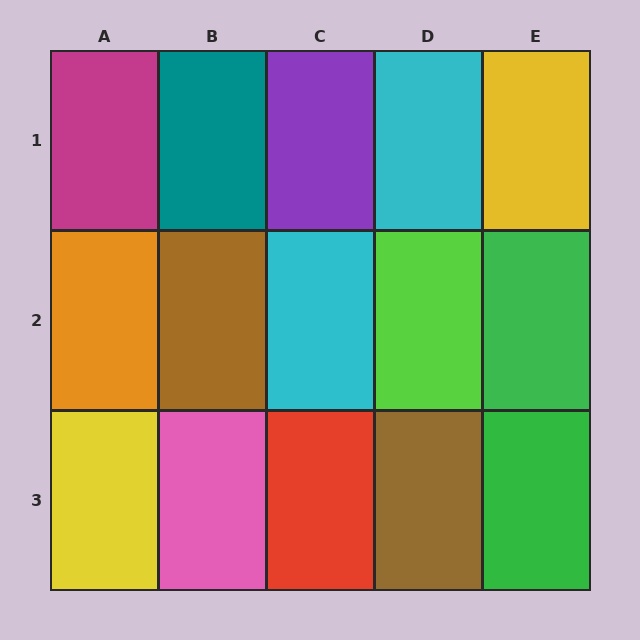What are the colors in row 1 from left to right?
Magenta, teal, purple, cyan, yellow.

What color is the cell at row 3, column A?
Yellow.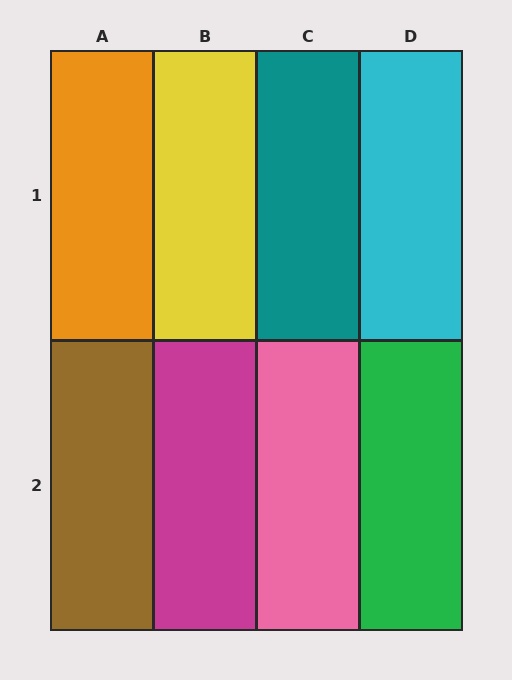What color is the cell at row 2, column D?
Green.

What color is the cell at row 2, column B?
Magenta.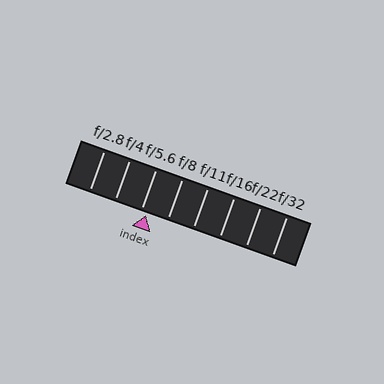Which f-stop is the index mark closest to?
The index mark is closest to f/5.6.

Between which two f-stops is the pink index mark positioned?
The index mark is between f/5.6 and f/8.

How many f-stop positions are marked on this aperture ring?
There are 8 f-stop positions marked.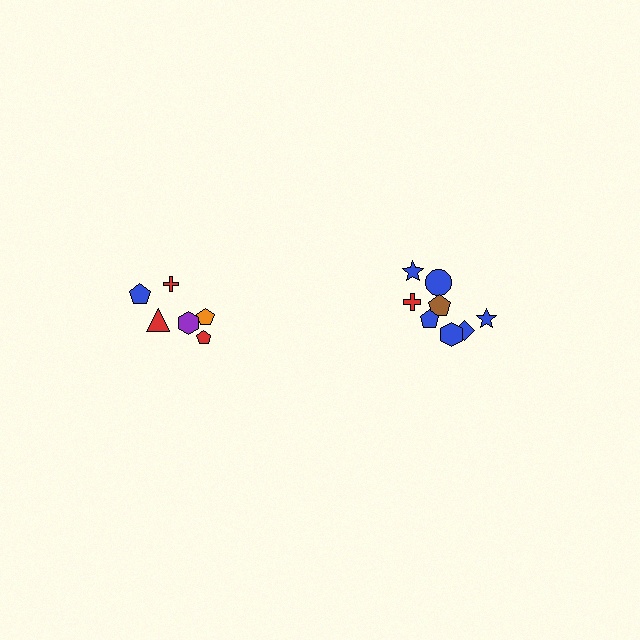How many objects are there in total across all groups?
There are 14 objects.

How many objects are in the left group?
There are 6 objects.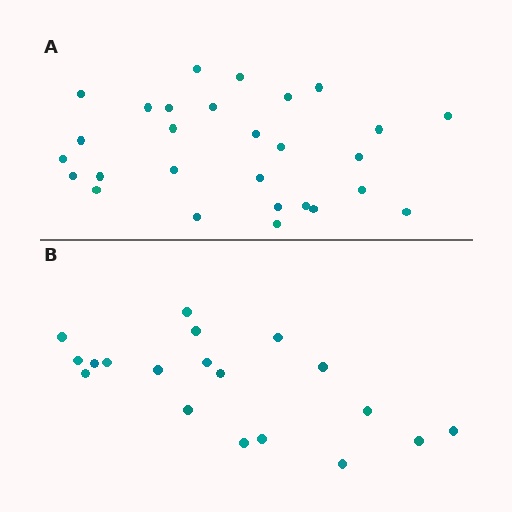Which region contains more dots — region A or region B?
Region A (the top region) has more dots.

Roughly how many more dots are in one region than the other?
Region A has roughly 8 or so more dots than region B.